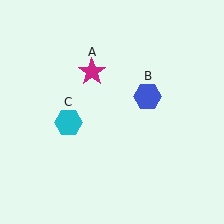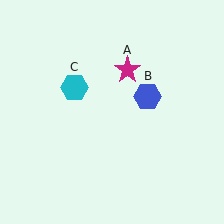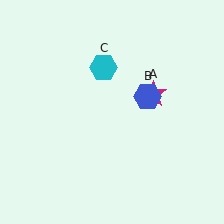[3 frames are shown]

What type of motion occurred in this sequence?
The magenta star (object A), cyan hexagon (object C) rotated clockwise around the center of the scene.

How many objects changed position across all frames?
2 objects changed position: magenta star (object A), cyan hexagon (object C).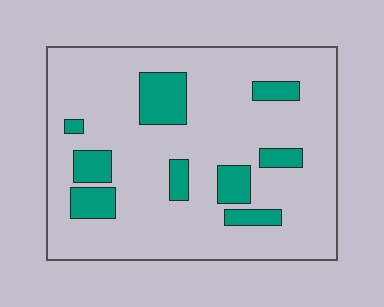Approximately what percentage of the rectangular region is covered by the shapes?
Approximately 15%.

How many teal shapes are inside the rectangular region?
9.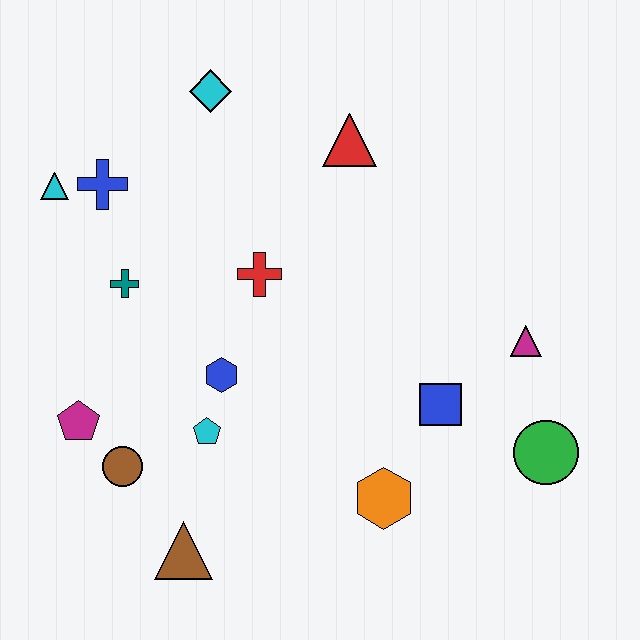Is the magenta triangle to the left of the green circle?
Yes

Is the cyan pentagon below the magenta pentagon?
Yes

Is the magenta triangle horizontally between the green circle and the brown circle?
Yes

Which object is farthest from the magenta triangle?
The cyan triangle is farthest from the magenta triangle.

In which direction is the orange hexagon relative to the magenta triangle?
The orange hexagon is below the magenta triangle.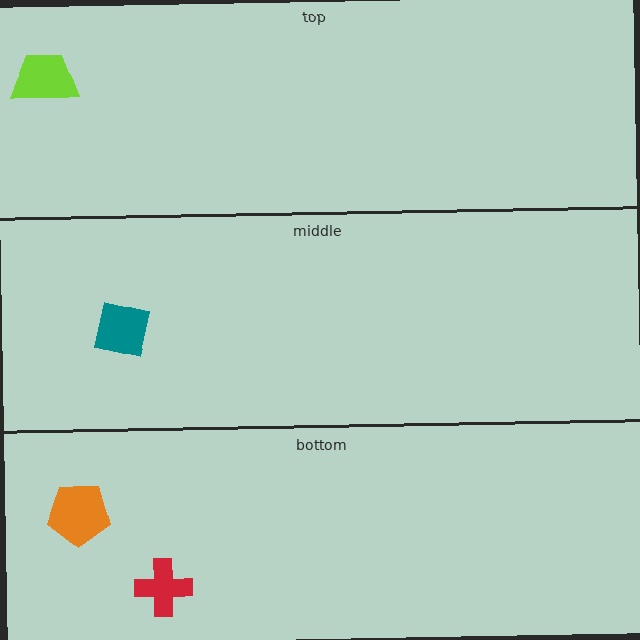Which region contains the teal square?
The middle region.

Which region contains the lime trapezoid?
The top region.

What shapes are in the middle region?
The teal square.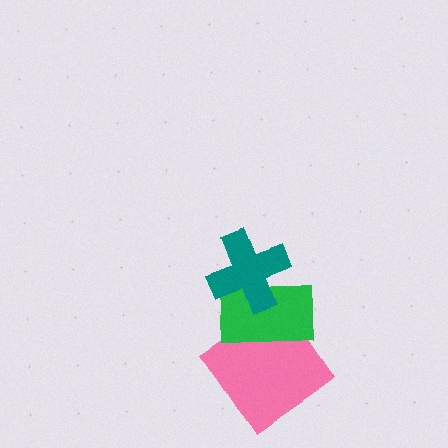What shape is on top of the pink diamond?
The green rectangle is on top of the pink diamond.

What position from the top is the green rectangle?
The green rectangle is 2nd from the top.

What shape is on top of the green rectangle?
The teal cross is on top of the green rectangle.